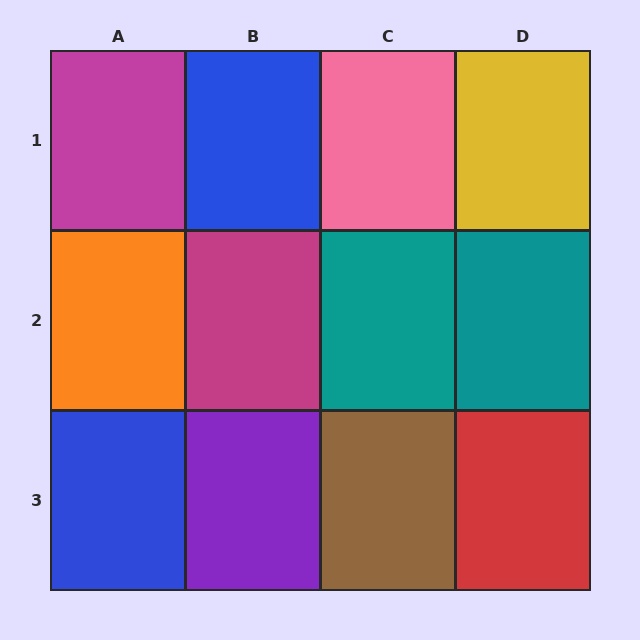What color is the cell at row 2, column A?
Orange.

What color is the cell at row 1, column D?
Yellow.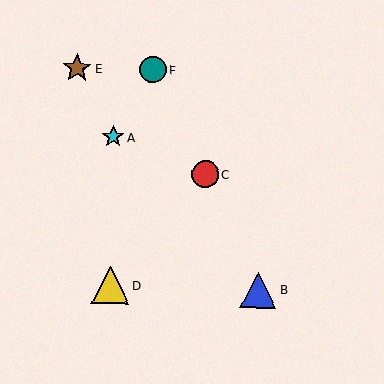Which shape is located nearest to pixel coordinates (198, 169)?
The red circle (labeled C) at (205, 175) is nearest to that location.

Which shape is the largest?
The yellow triangle (labeled D) is the largest.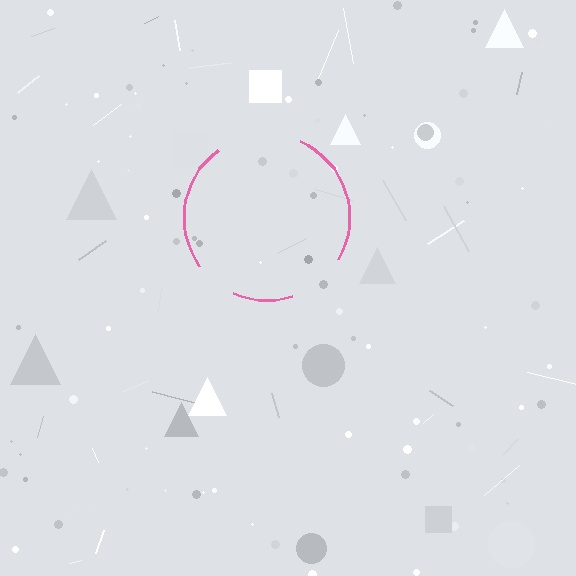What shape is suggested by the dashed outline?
The dashed outline suggests a circle.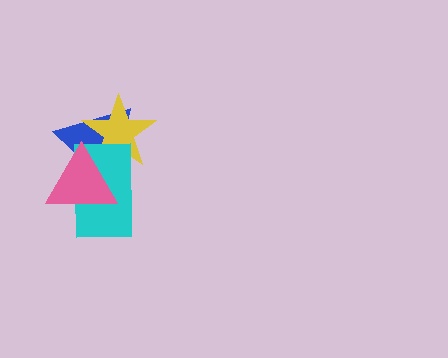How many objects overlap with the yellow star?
3 objects overlap with the yellow star.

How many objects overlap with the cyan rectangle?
3 objects overlap with the cyan rectangle.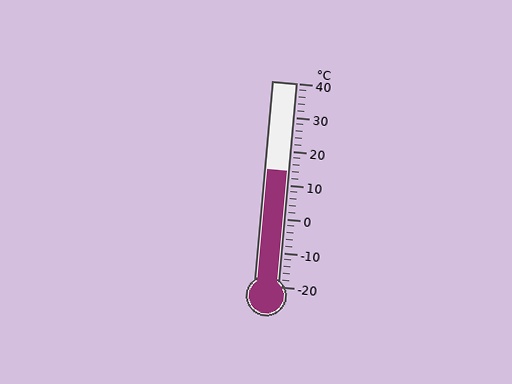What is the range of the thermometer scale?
The thermometer scale ranges from -20°C to 40°C.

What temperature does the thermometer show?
The thermometer shows approximately 14°C.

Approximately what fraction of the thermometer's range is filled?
The thermometer is filled to approximately 55% of its range.